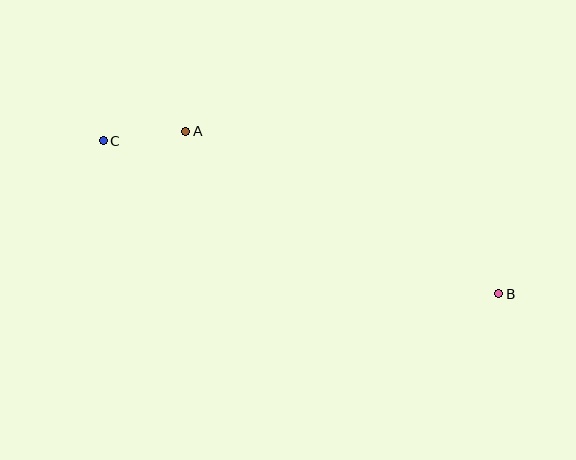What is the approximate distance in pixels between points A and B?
The distance between A and B is approximately 352 pixels.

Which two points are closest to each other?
Points A and C are closest to each other.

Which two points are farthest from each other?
Points B and C are farthest from each other.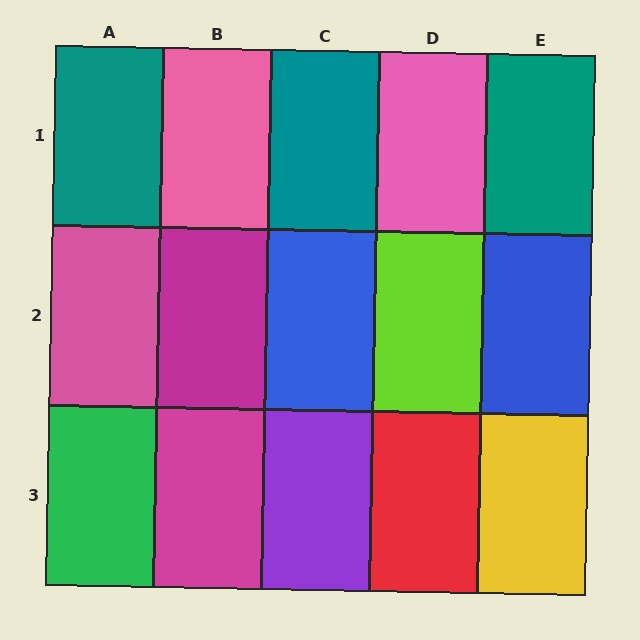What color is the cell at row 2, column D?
Lime.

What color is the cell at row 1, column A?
Teal.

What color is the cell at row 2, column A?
Pink.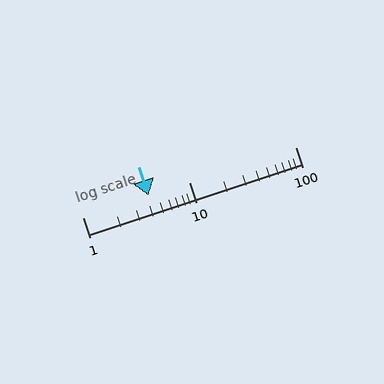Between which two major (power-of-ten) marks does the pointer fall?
The pointer is between 1 and 10.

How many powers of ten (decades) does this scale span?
The scale spans 2 decades, from 1 to 100.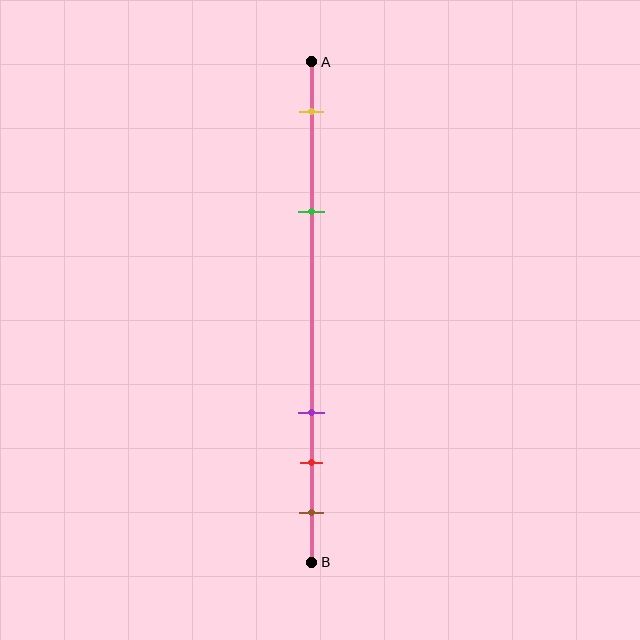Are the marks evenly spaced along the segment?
No, the marks are not evenly spaced.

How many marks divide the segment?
There are 5 marks dividing the segment.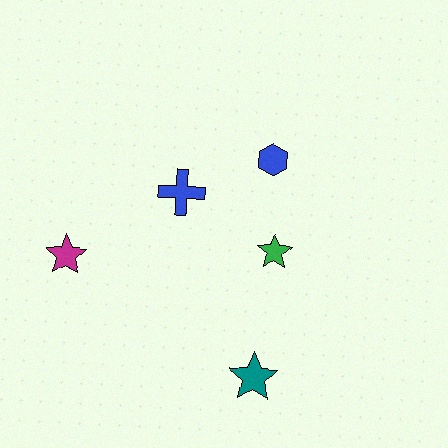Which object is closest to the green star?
The blue hexagon is closest to the green star.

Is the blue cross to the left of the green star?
Yes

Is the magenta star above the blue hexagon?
No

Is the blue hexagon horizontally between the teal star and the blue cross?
No